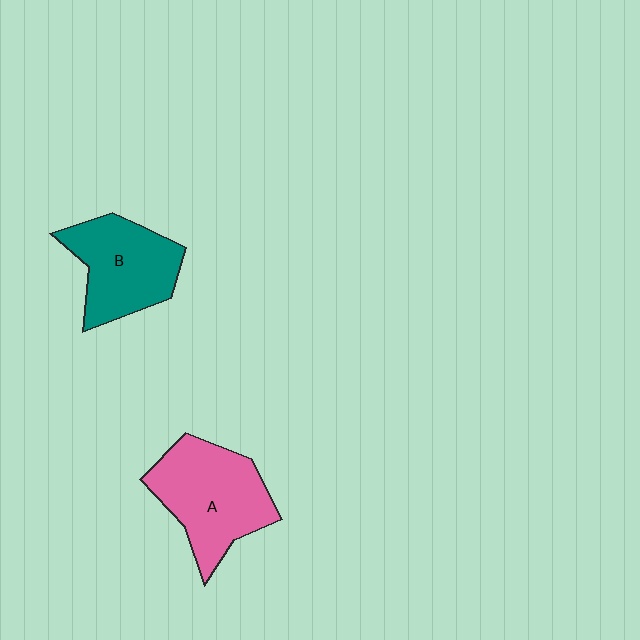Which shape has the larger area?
Shape A (pink).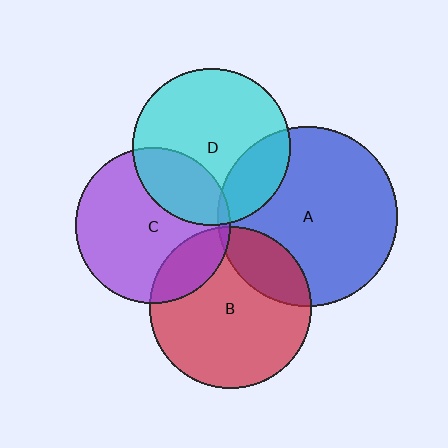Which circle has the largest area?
Circle A (blue).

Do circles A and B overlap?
Yes.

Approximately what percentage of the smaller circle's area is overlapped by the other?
Approximately 20%.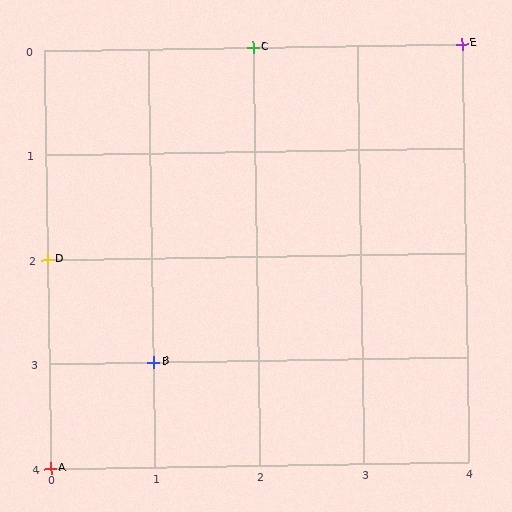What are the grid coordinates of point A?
Point A is at grid coordinates (0, 4).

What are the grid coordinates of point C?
Point C is at grid coordinates (2, 0).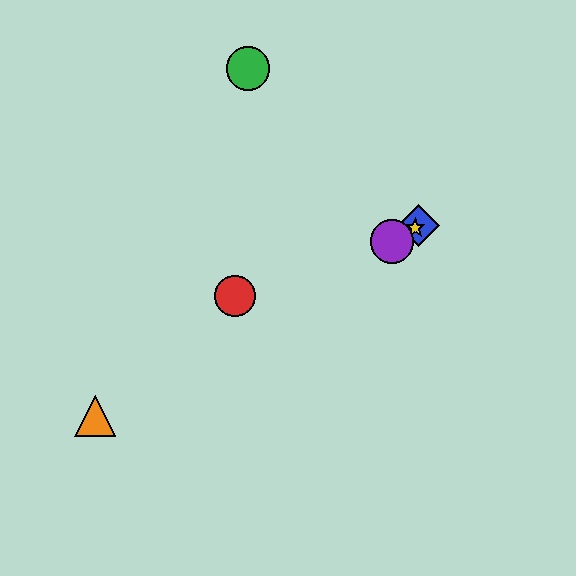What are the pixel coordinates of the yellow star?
The yellow star is at (415, 228).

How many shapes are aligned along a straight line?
4 shapes (the blue diamond, the yellow star, the purple circle, the orange triangle) are aligned along a straight line.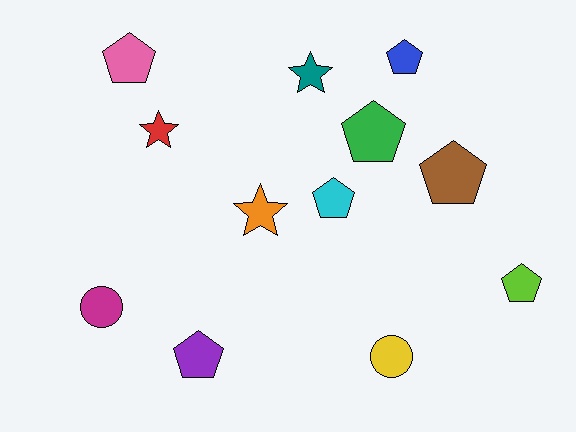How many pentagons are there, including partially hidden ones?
There are 7 pentagons.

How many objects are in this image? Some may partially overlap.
There are 12 objects.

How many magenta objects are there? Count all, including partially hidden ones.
There is 1 magenta object.